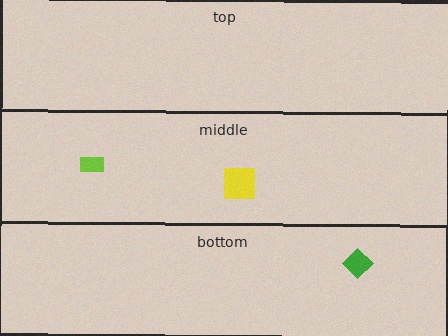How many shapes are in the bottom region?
1.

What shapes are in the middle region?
The yellow square, the lime rectangle.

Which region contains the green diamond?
The bottom region.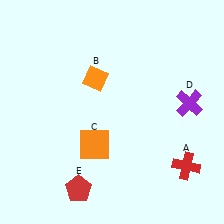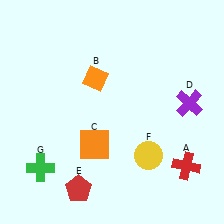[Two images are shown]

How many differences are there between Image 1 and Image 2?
There are 2 differences between the two images.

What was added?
A yellow circle (F), a green cross (G) were added in Image 2.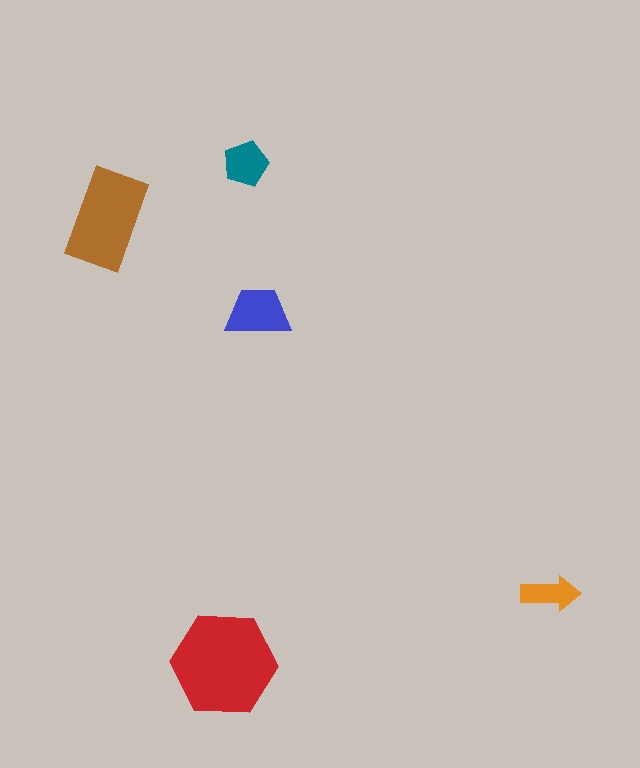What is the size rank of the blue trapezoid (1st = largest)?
3rd.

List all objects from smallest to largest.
The orange arrow, the teal pentagon, the blue trapezoid, the brown rectangle, the red hexagon.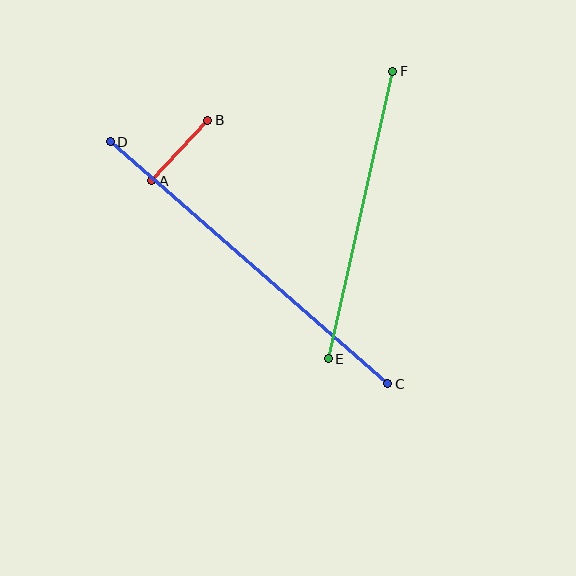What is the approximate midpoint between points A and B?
The midpoint is at approximately (180, 150) pixels.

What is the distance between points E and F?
The distance is approximately 295 pixels.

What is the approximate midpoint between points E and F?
The midpoint is at approximately (360, 215) pixels.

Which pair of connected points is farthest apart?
Points C and D are farthest apart.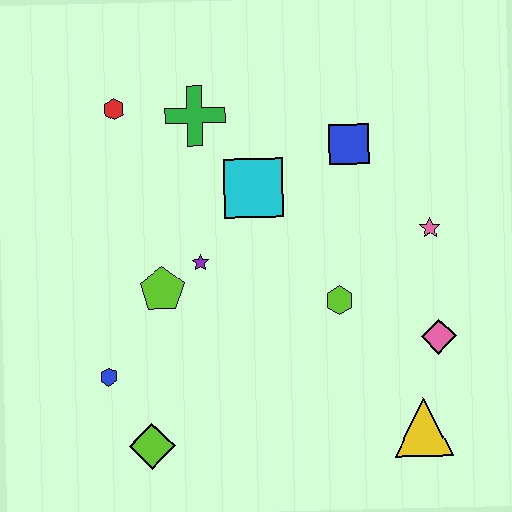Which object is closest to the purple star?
The lime pentagon is closest to the purple star.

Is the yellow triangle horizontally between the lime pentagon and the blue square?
No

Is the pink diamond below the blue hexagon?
No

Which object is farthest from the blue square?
The lime diamond is farthest from the blue square.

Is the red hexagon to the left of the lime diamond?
Yes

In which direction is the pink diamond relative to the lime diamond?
The pink diamond is to the right of the lime diamond.